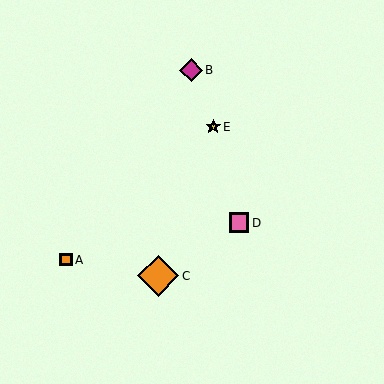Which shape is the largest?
The orange diamond (labeled C) is the largest.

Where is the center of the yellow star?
The center of the yellow star is at (213, 127).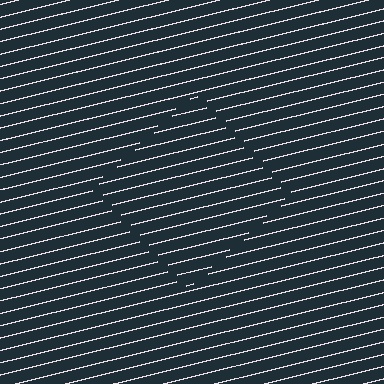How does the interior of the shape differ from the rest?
The interior of the shape contains the same grating, shifted by half a period — the contour is defined by the phase discontinuity where line-ends from the inner and outer gratings abut.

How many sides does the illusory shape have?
4 sides — the line-ends trace a square.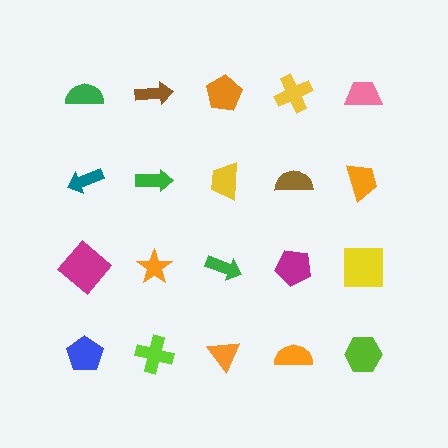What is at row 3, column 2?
An orange star.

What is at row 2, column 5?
An orange trapezoid.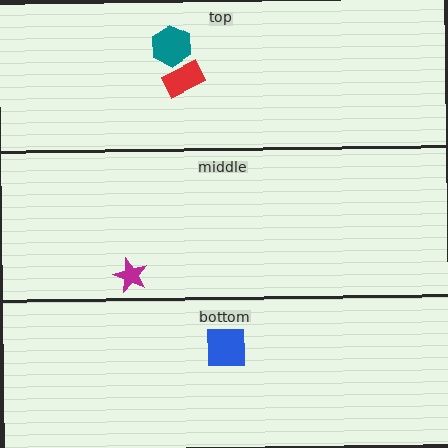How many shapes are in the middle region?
1.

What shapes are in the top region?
The teal hexagon, the red rectangle.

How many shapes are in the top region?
2.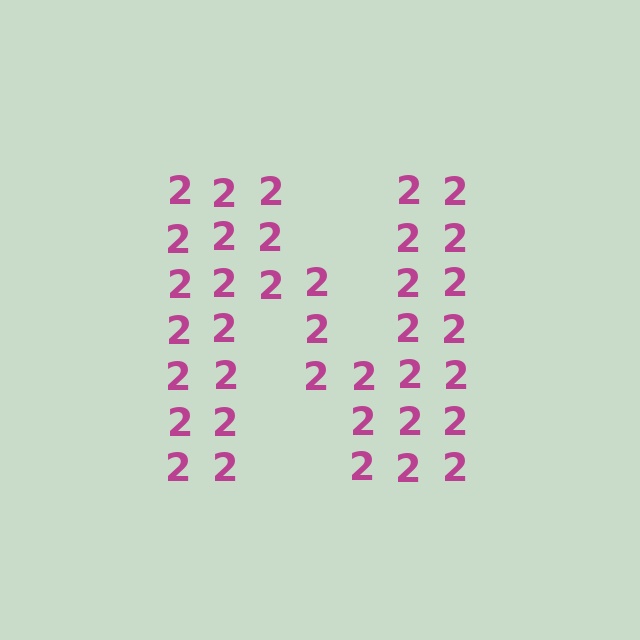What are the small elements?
The small elements are digit 2's.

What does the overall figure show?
The overall figure shows the letter N.